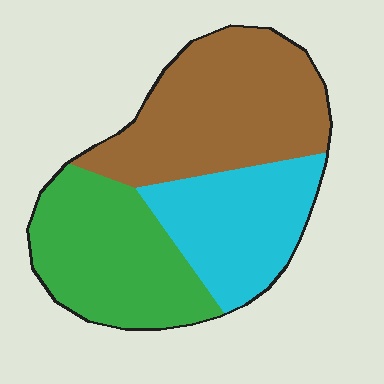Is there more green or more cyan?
Green.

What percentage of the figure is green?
Green takes up between a quarter and a half of the figure.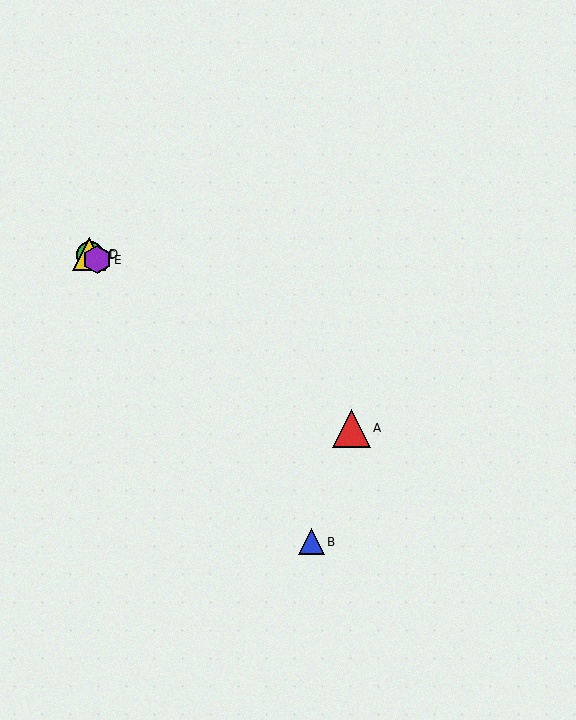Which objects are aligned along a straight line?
Objects A, C, D, E are aligned along a straight line.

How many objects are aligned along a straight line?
4 objects (A, C, D, E) are aligned along a straight line.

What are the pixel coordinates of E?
Object E is at (97, 260).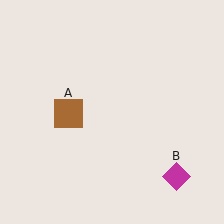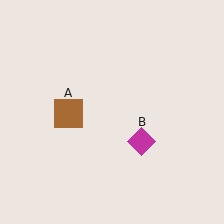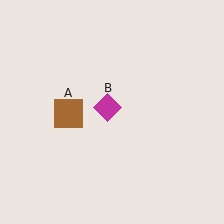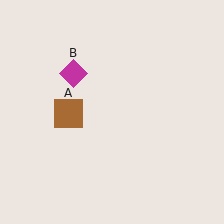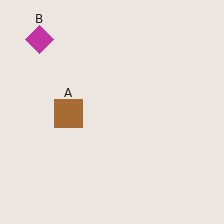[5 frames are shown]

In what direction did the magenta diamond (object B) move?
The magenta diamond (object B) moved up and to the left.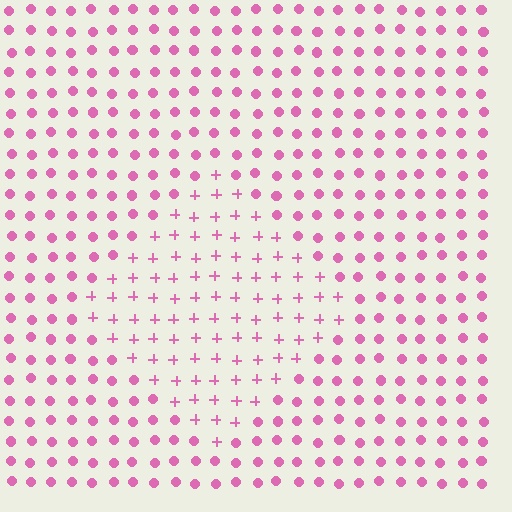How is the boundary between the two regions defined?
The boundary is defined by a change in element shape: plus signs inside vs. circles outside. All elements share the same color and spacing.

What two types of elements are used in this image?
The image uses plus signs inside the diamond region and circles outside it.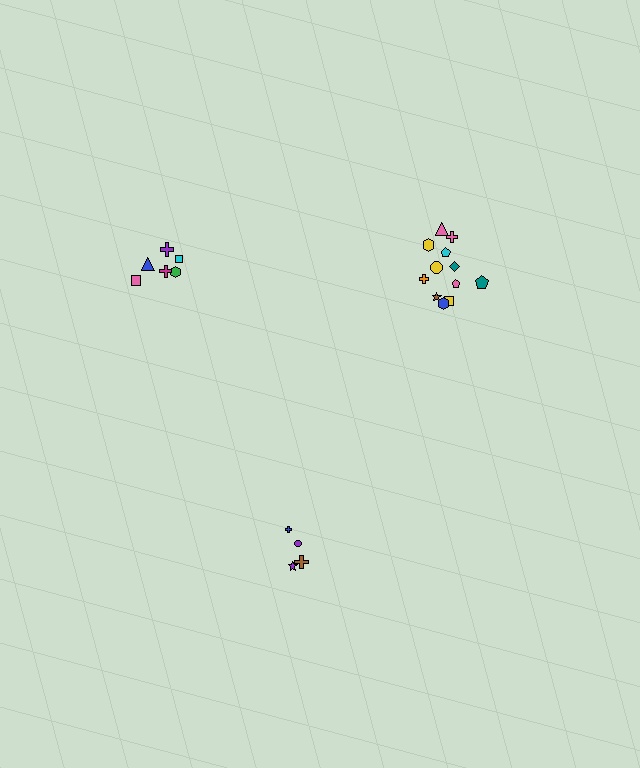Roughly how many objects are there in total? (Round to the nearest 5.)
Roughly 20 objects in total.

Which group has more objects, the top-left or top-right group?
The top-right group.